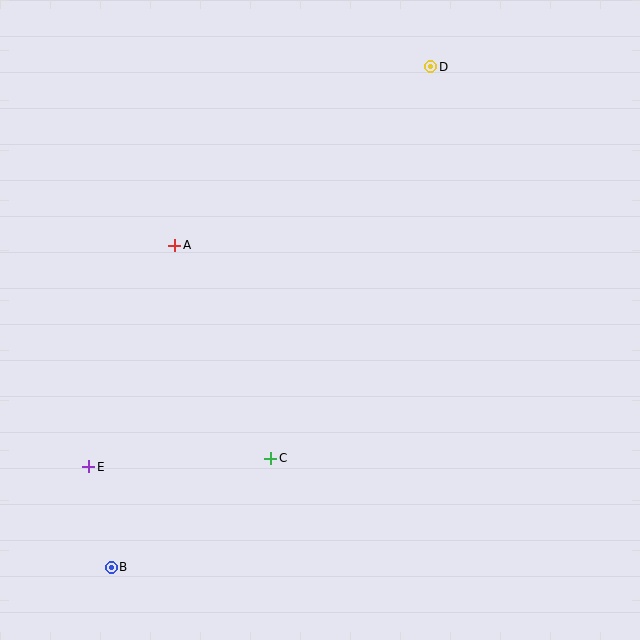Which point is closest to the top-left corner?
Point A is closest to the top-left corner.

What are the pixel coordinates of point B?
Point B is at (111, 567).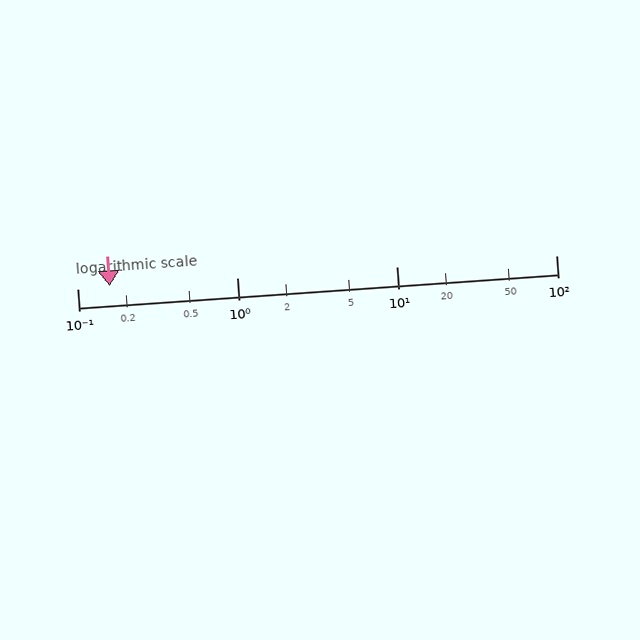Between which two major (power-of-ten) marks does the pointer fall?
The pointer is between 0.1 and 1.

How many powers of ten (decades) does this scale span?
The scale spans 3 decades, from 0.1 to 100.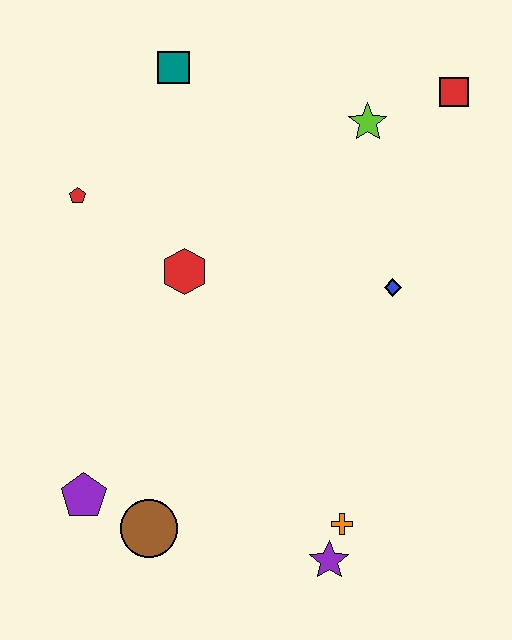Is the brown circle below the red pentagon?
Yes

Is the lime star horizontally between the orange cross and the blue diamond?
Yes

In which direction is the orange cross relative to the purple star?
The orange cross is above the purple star.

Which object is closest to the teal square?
The red pentagon is closest to the teal square.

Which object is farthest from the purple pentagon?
The red square is farthest from the purple pentagon.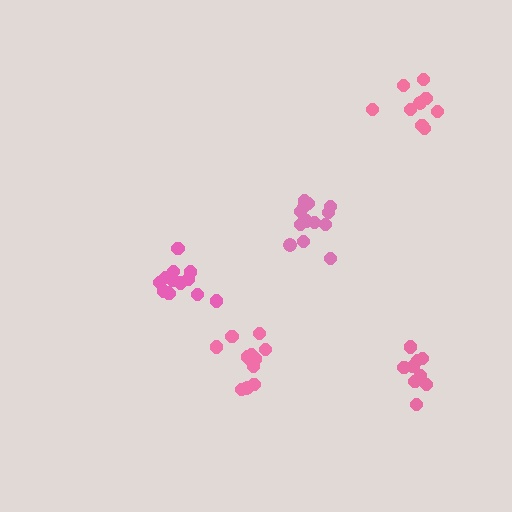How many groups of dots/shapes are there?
There are 5 groups.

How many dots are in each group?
Group 1: 10 dots, Group 2: 13 dots, Group 3: 12 dots, Group 4: 9 dots, Group 5: 13 dots (57 total).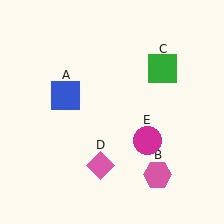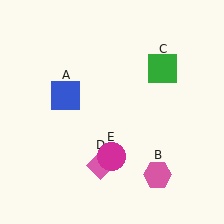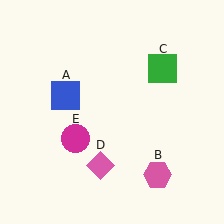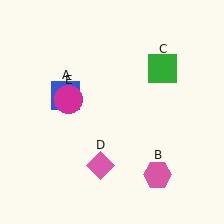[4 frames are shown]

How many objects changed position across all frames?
1 object changed position: magenta circle (object E).